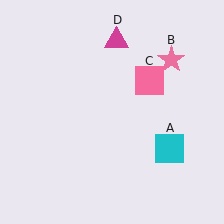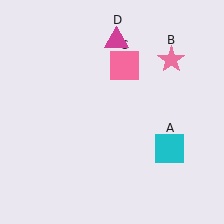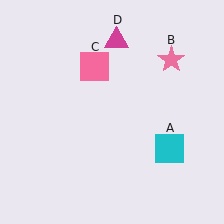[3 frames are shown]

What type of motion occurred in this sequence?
The pink square (object C) rotated counterclockwise around the center of the scene.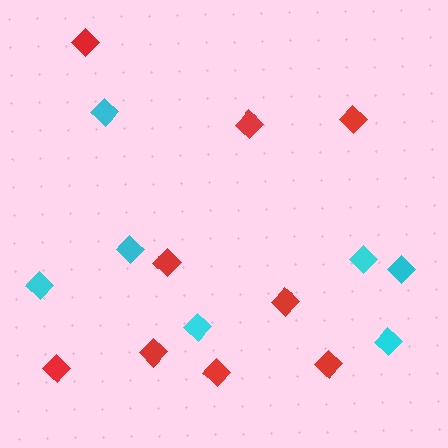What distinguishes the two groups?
There are 2 groups: one group of cyan diamonds (7) and one group of red diamonds (9).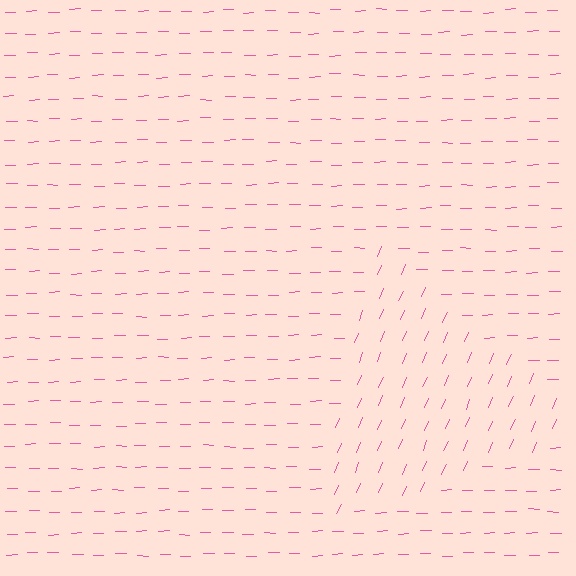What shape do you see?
I see a triangle.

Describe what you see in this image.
The image is filled with small pink line segments. A triangle region in the image has lines oriented differently from the surrounding lines, creating a visible texture boundary.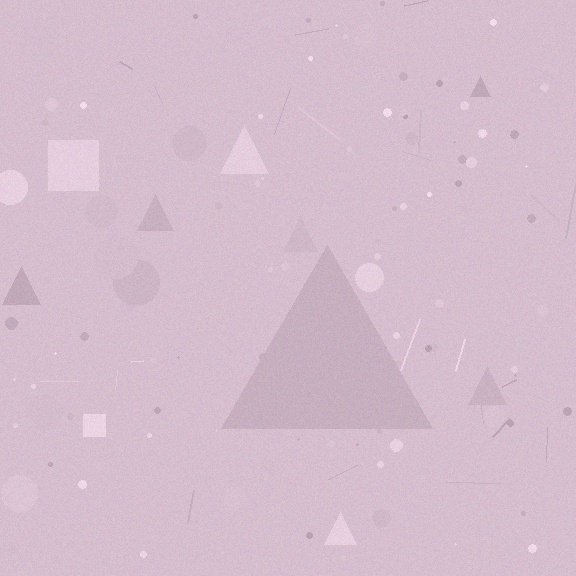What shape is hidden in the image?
A triangle is hidden in the image.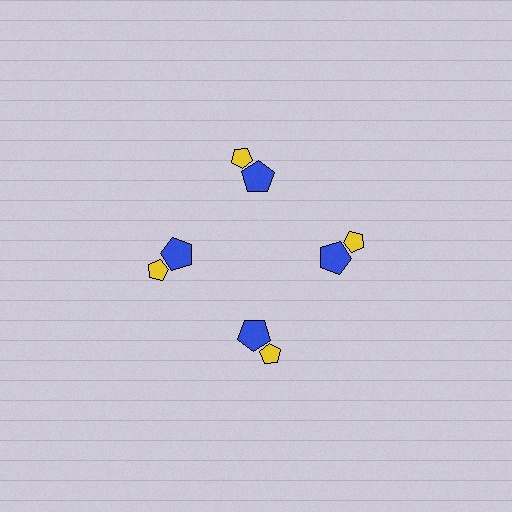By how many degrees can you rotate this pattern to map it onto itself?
The pattern maps onto itself every 90 degrees of rotation.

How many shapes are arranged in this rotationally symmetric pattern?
There are 8 shapes, arranged in 4 groups of 2.